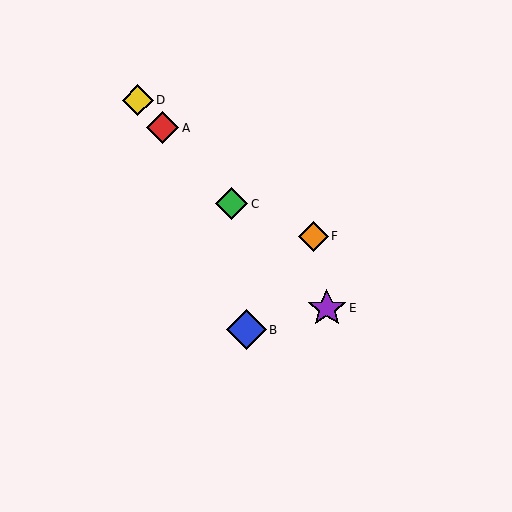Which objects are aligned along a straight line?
Objects A, C, D, E are aligned along a straight line.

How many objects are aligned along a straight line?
4 objects (A, C, D, E) are aligned along a straight line.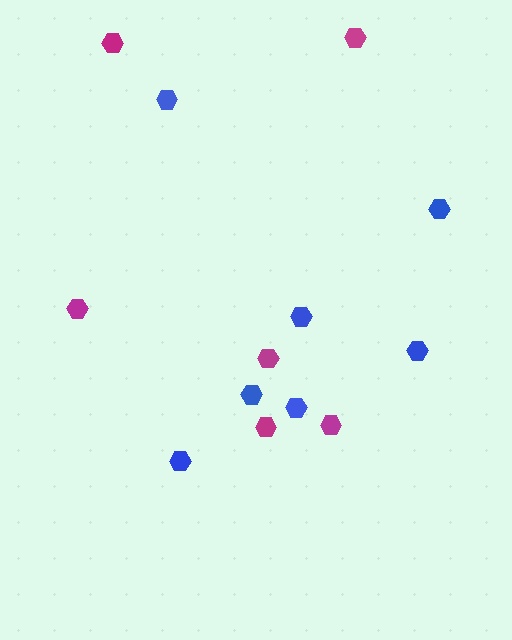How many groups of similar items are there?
There are 2 groups: one group of blue hexagons (7) and one group of magenta hexagons (6).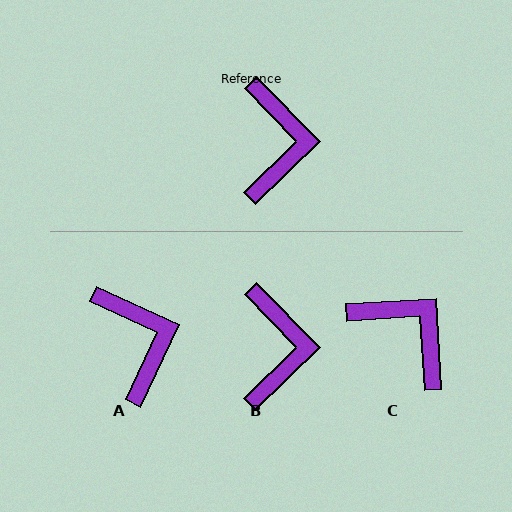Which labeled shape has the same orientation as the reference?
B.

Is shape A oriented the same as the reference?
No, it is off by about 21 degrees.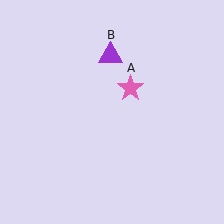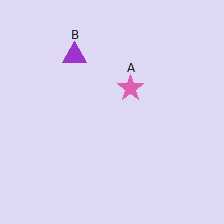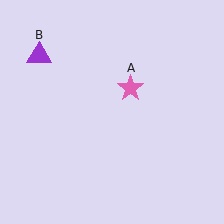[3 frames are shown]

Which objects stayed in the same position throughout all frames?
Pink star (object A) remained stationary.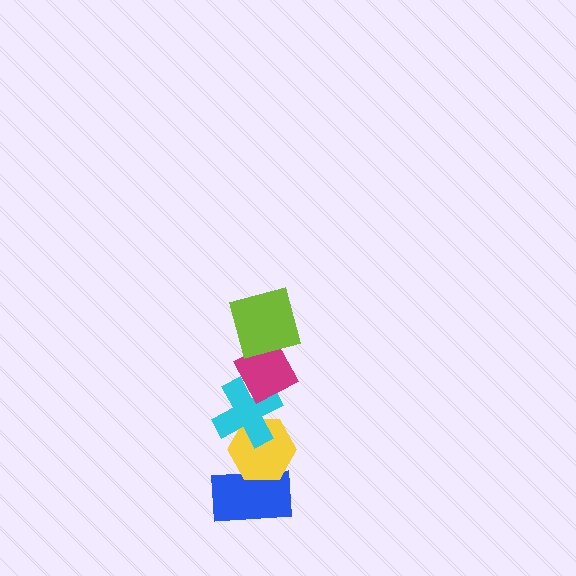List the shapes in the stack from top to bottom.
From top to bottom: the lime square, the magenta diamond, the cyan cross, the yellow hexagon, the blue rectangle.